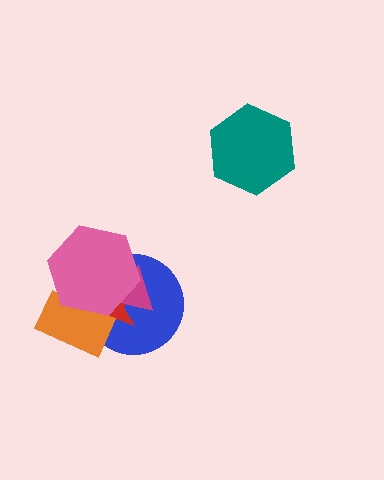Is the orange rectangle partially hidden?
Yes, it is partially covered by another shape.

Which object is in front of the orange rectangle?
The pink hexagon is in front of the orange rectangle.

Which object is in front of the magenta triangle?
The pink hexagon is in front of the magenta triangle.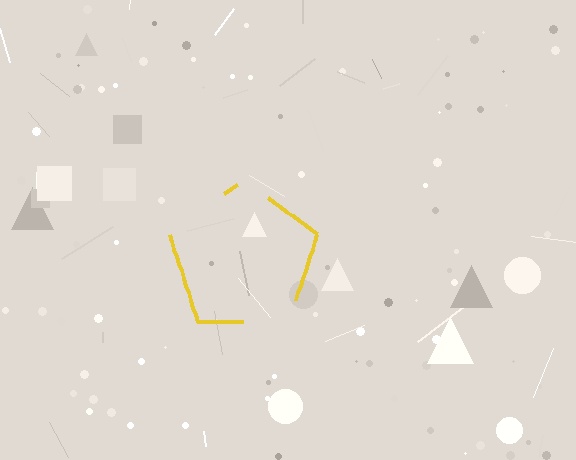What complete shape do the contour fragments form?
The contour fragments form a pentagon.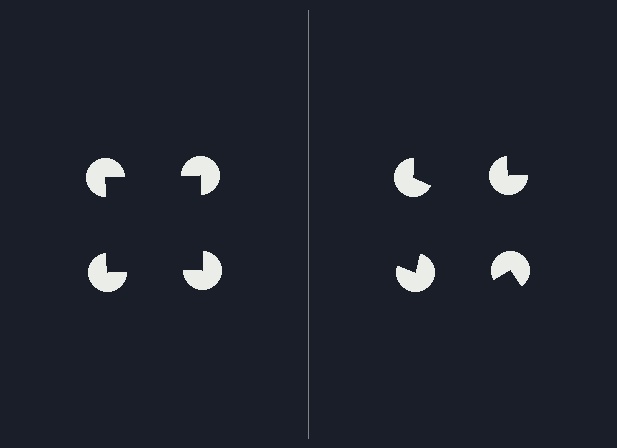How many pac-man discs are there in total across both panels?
8 — 4 on each side.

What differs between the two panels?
The pac-man discs are positioned identically on both sides; only the wedge orientations differ. On the left they align to a square; on the right they are misaligned.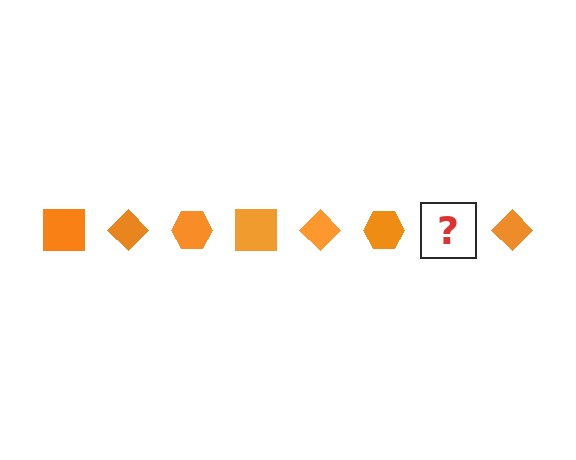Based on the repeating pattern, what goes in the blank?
The blank should be an orange square.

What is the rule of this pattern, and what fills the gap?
The rule is that the pattern cycles through square, diamond, hexagon shapes in orange. The gap should be filled with an orange square.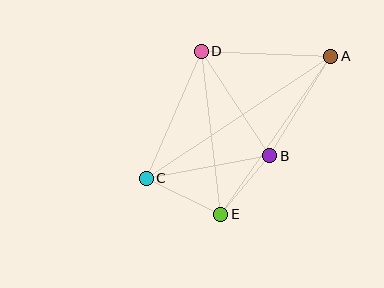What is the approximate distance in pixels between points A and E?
The distance between A and E is approximately 192 pixels.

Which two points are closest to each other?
Points B and E are closest to each other.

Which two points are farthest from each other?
Points A and C are farthest from each other.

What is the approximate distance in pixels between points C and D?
The distance between C and D is approximately 138 pixels.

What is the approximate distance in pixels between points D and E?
The distance between D and E is approximately 164 pixels.